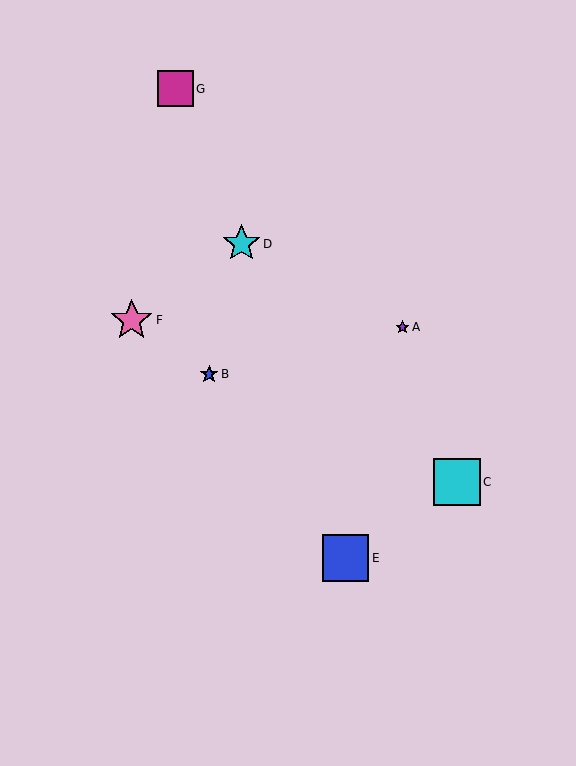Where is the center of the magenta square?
The center of the magenta square is at (175, 89).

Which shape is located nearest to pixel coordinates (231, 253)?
The cyan star (labeled D) at (242, 244) is nearest to that location.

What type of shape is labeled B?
Shape B is a blue star.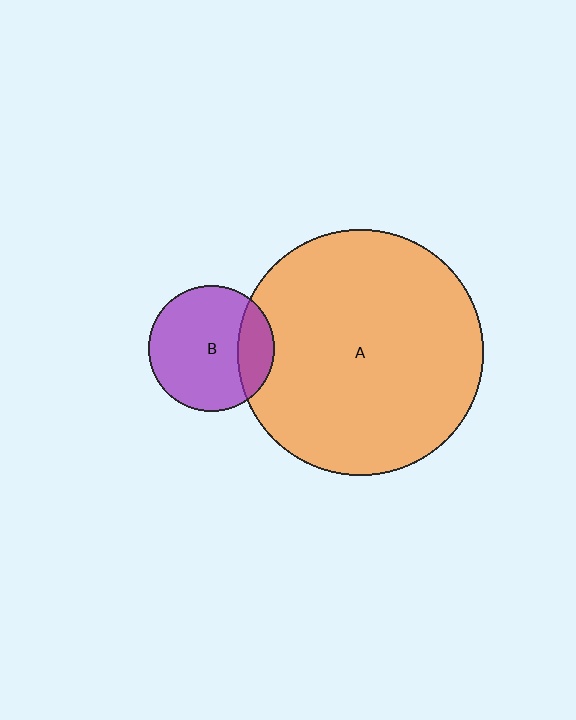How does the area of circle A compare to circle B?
Approximately 3.8 times.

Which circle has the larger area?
Circle A (orange).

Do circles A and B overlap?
Yes.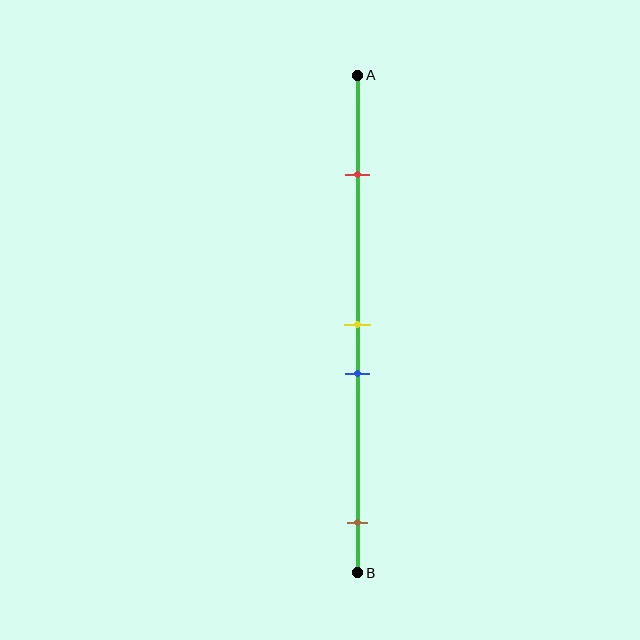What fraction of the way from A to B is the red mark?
The red mark is approximately 20% (0.2) of the way from A to B.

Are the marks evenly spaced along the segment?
No, the marks are not evenly spaced.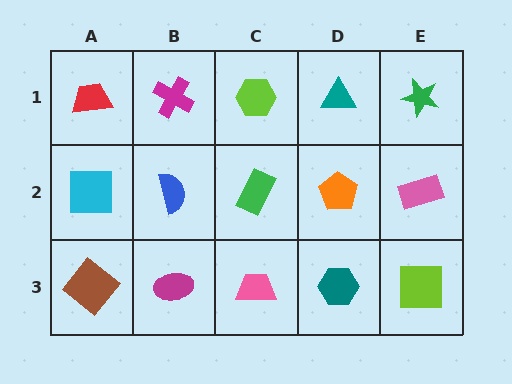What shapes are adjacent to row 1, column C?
A green rectangle (row 2, column C), a magenta cross (row 1, column B), a teal triangle (row 1, column D).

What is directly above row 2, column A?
A red trapezoid.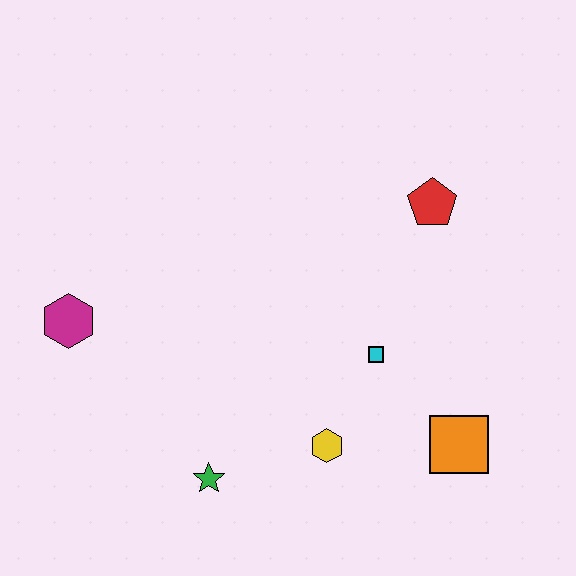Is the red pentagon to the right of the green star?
Yes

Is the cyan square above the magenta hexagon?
No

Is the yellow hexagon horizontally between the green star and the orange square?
Yes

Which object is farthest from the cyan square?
The magenta hexagon is farthest from the cyan square.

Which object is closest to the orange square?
The cyan square is closest to the orange square.